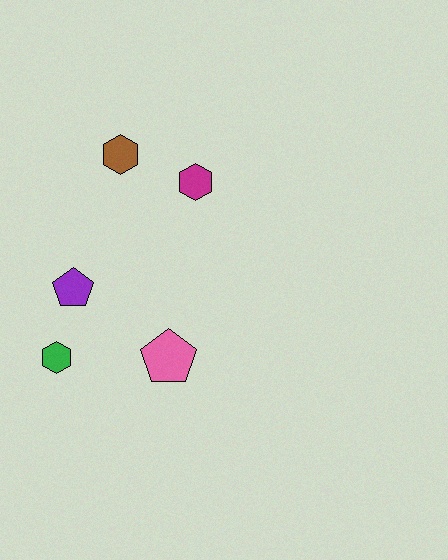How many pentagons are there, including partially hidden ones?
There are 2 pentagons.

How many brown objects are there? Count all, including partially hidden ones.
There is 1 brown object.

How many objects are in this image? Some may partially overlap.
There are 5 objects.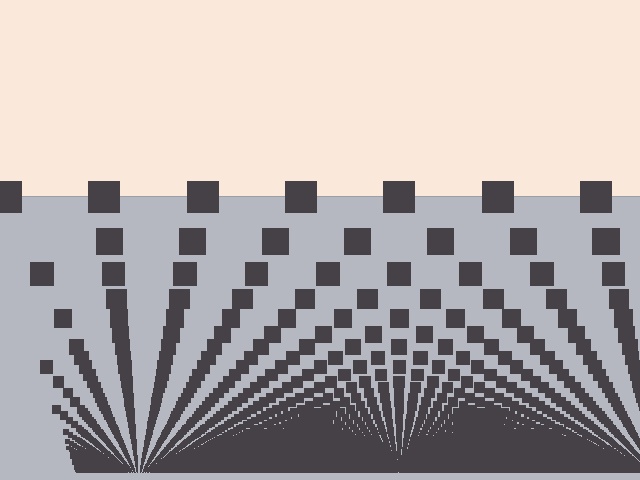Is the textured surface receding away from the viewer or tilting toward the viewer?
The surface appears to tilt toward the viewer. Texture elements get larger and sparser toward the top.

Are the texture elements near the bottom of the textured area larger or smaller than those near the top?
Smaller. The gradient is inverted — elements near the bottom are smaller and denser.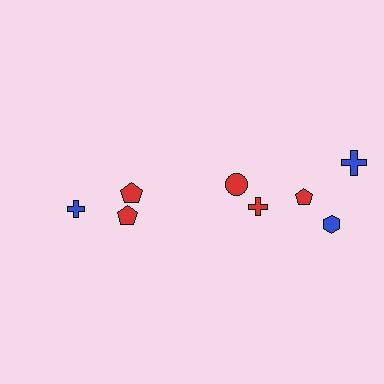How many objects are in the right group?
There are 5 objects.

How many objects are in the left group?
There are 3 objects.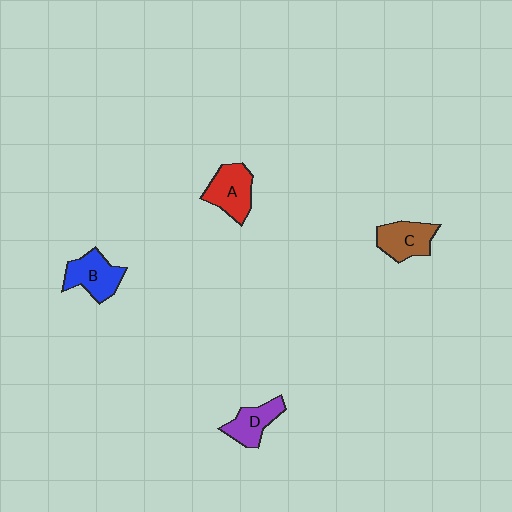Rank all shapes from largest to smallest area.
From largest to smallest: A (red), B (blue), C (brown), D (purple).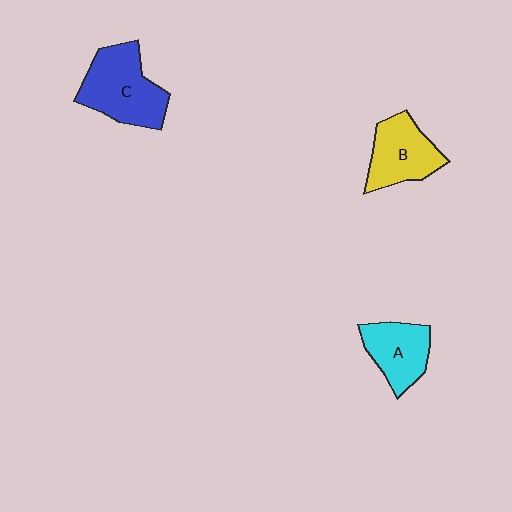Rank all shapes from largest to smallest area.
From largest to smallest: C (blue), B (yellow), A (cyan).